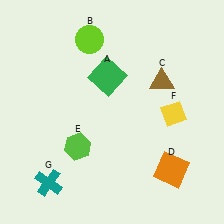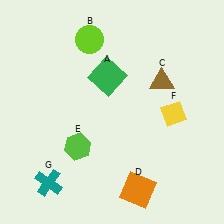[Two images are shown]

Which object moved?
The orange square (D) moved left.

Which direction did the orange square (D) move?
The orange square (D) moved left.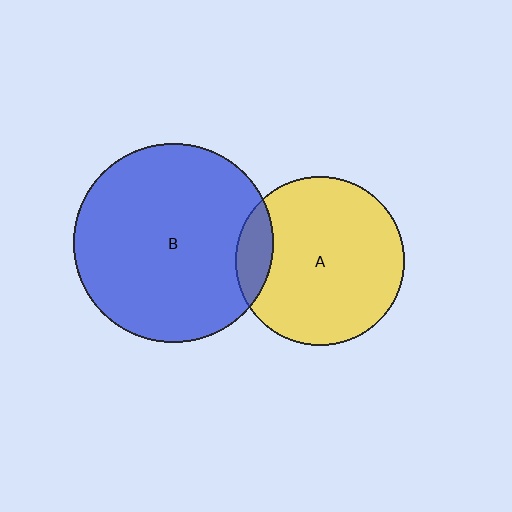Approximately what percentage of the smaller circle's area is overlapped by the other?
Approximately 10%.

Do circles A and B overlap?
Yes.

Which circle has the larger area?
Circle B (blue).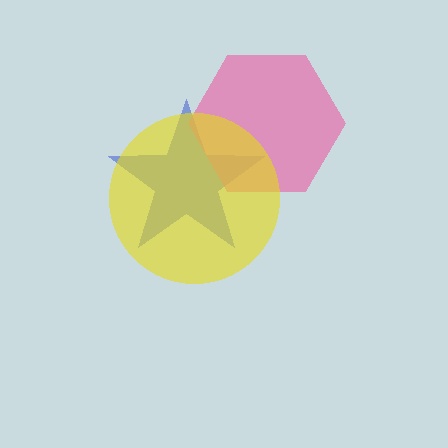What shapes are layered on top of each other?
The layered shapes are: a blue star, a pink hexagon, a yellow circle.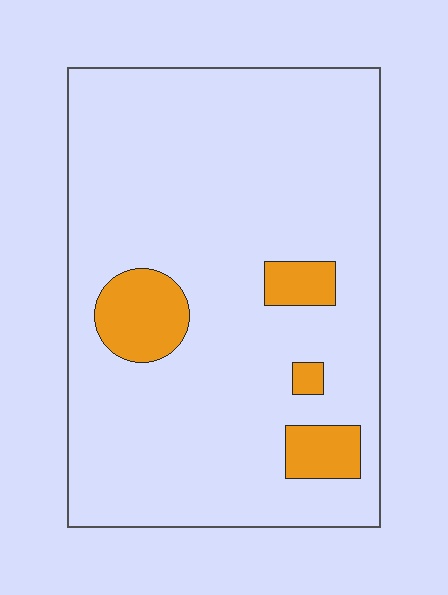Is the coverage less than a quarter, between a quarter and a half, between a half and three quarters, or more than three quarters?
Less than a quarter.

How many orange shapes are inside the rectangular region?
4.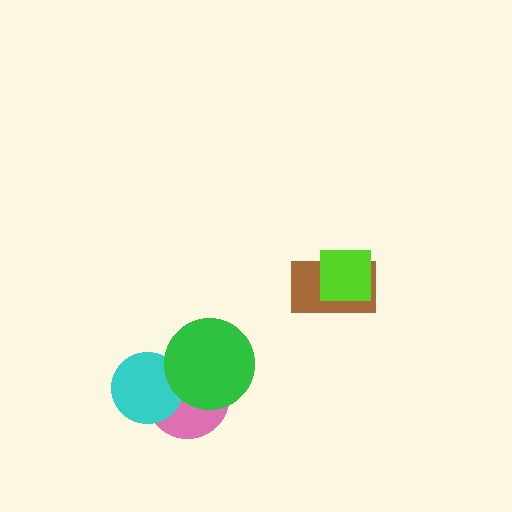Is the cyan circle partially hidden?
Yes, it is partially covered by another shape.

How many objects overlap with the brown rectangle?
1 object overlaps with the brown rectangle.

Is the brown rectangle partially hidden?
Yes, it is partially covered by another shape.